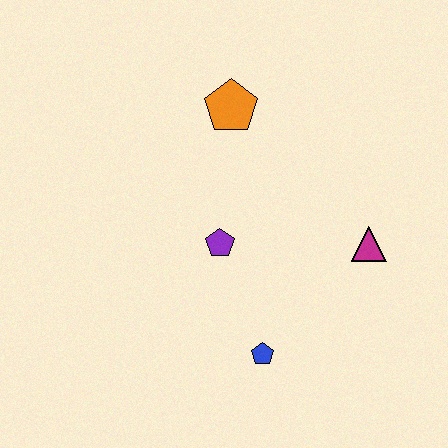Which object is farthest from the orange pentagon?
The blue pentagon is farthest from the orange pentagon.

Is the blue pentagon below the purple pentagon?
Yes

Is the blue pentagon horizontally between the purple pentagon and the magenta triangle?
Yes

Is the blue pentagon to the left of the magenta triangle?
Yes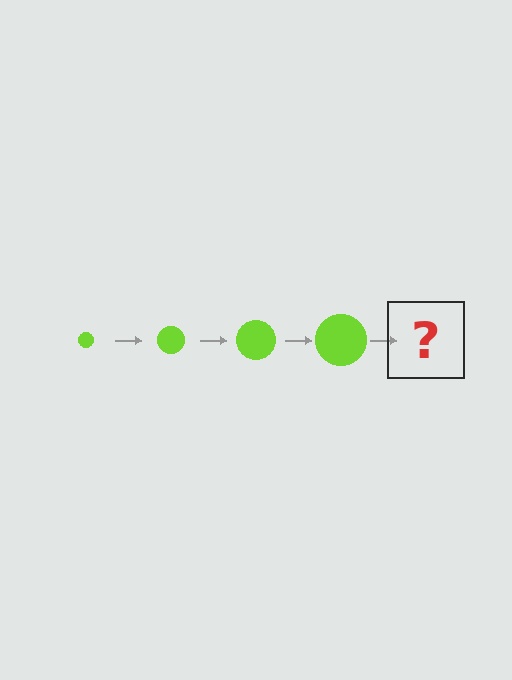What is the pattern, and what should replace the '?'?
The pattern is that the circle gets progressively larger each step. The '?' should be a lime circle, larger than the previous one.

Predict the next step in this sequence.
The next step is a lime circle, larger than the previous one.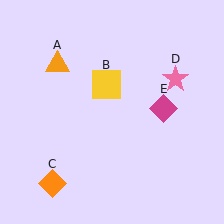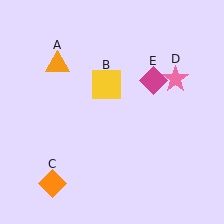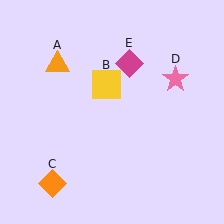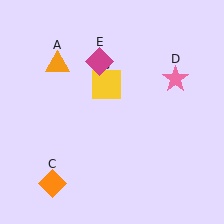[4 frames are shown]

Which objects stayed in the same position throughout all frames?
Orange triangle (object A) and yellow square (object B) and orange diamond (object C) and pink star (object D) remained stationary.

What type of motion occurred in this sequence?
The magenta diamond (object E) rotated counterclockwise around the center of the scene.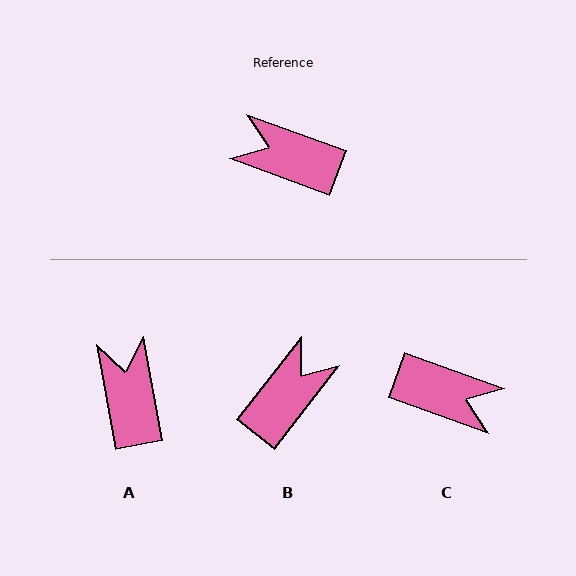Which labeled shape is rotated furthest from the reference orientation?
C, about 180 degrees away.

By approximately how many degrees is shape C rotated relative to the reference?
Approximately 180 degrees clockwise.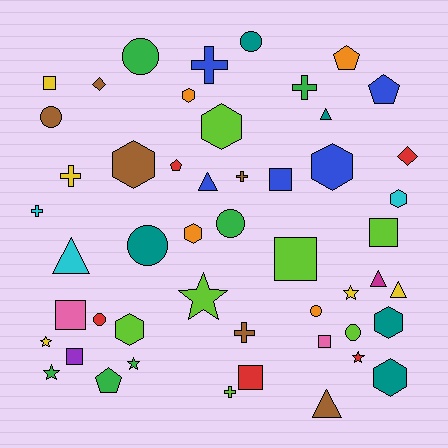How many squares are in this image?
There are 8 squares.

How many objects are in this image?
There are 50 objects.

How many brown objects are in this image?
There are 6 brown objects.